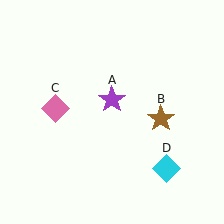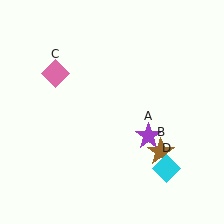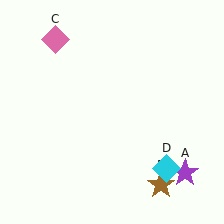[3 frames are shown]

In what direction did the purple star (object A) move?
The purple star (object A) moved down and to the right.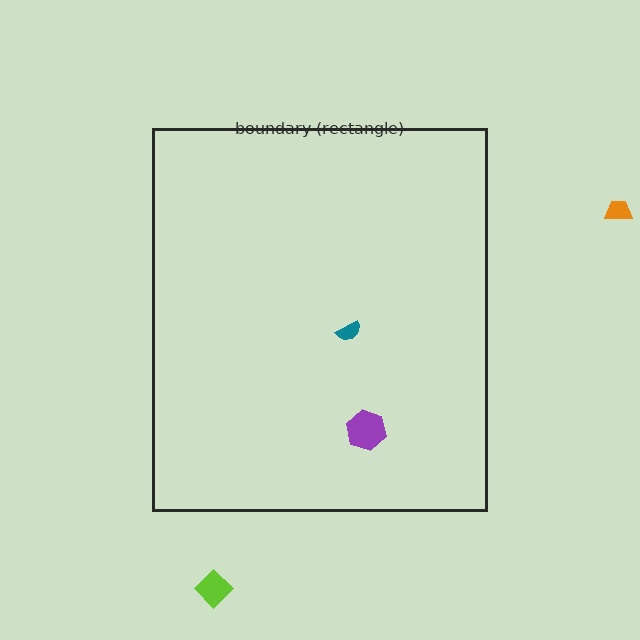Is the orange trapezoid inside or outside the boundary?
Outside.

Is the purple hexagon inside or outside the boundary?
Inside.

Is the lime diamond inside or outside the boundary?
Outside.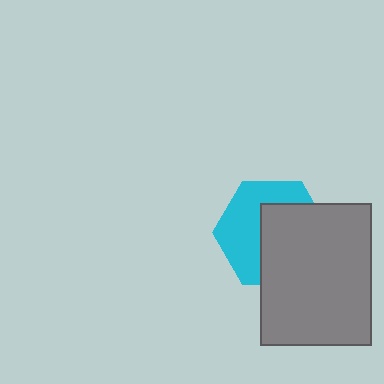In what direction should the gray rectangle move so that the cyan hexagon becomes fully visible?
The gray rectangle should move toward the lower-right. That is the shortest direction to clear the overlap and leave the cyan hexagon fully visible.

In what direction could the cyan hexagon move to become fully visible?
The cyan hexagon could move toward the upper-left. That would shift it out from behind the gray rectangle entirely.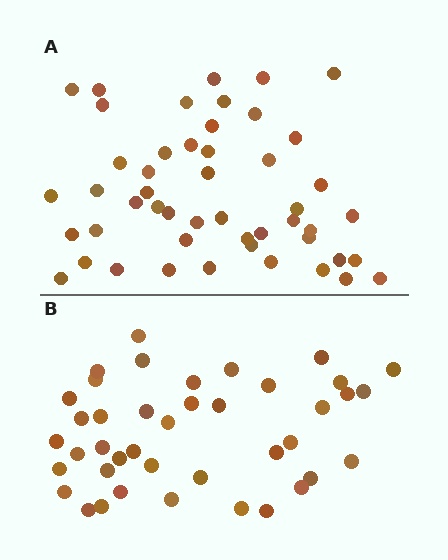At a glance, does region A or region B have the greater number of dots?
Region A (the top region) has more dots.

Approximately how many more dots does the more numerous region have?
Region A has roughly 8 or so more dots than region B.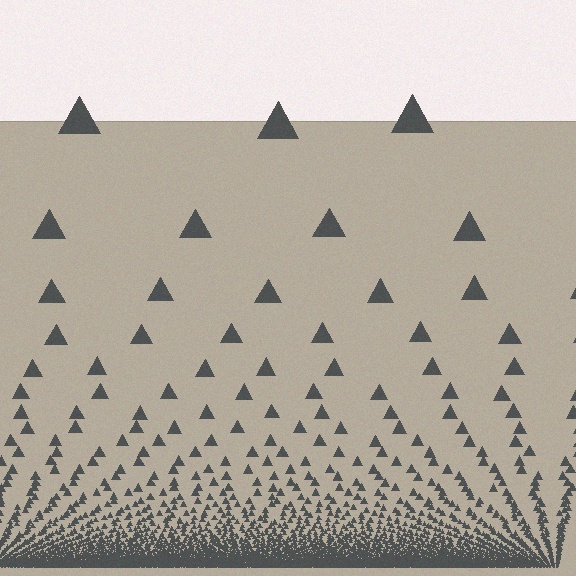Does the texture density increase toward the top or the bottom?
Density increases toward the bottom.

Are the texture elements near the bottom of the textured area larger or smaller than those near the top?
Smaller. The gradient is inverted — elements near the bottom are smaller and denser.